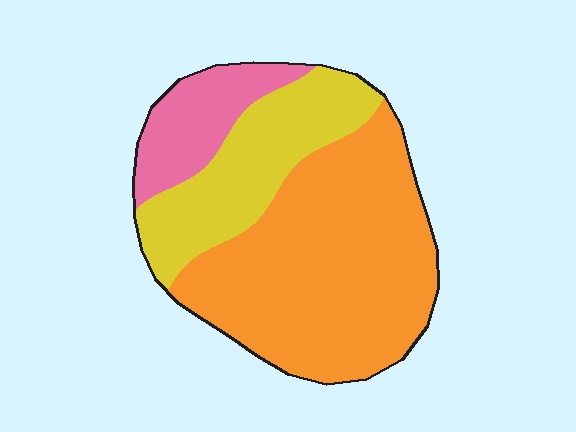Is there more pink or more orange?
Orange.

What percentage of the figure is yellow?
Yellow takes up about one quarter (1/4) of the figure.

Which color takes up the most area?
Orange, at roughly 60%.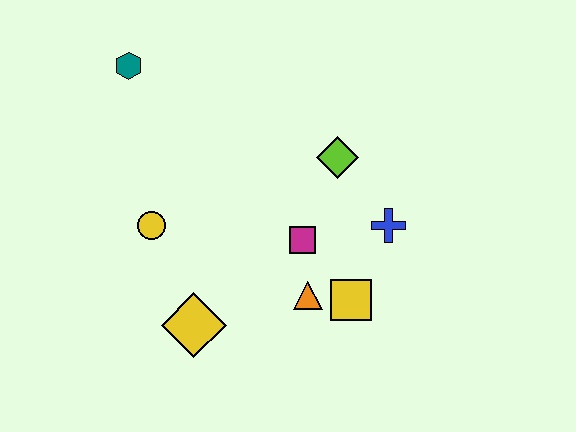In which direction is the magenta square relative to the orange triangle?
The magenta square is above the orange triangle.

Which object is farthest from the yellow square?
The teal hexagon is farthest from the yellow square.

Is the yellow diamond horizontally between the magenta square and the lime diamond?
No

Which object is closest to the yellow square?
The orange triangle is closest to the yellow square.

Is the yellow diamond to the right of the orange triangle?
No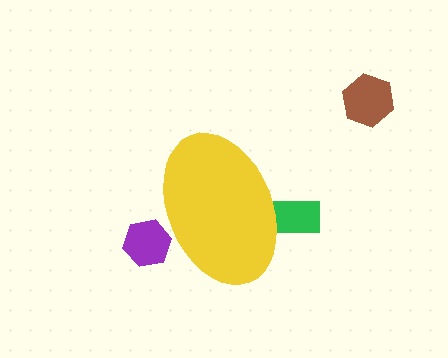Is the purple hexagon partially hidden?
Yes, the purple hexagon is partially hidden behind the yellow ellipse.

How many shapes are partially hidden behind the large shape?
2 shapes are partially hidden.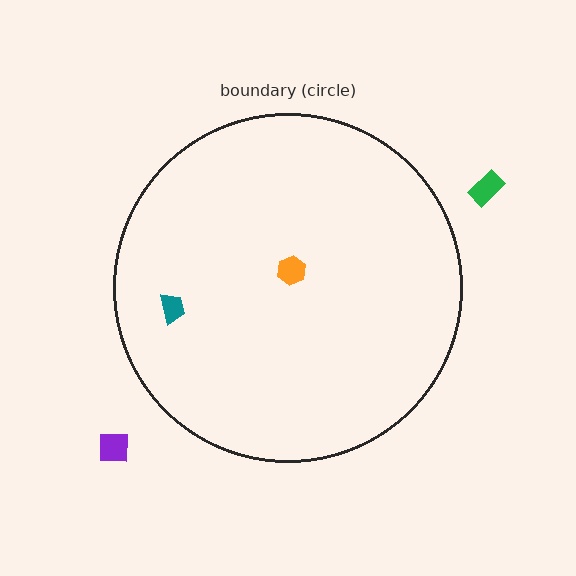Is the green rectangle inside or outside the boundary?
Outside.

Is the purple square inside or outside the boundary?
Outside.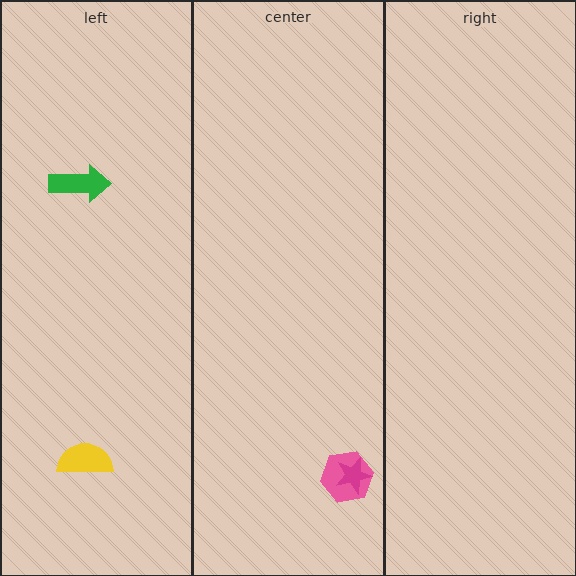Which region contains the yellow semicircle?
The left region.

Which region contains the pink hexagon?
The center region.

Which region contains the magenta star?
The center region.